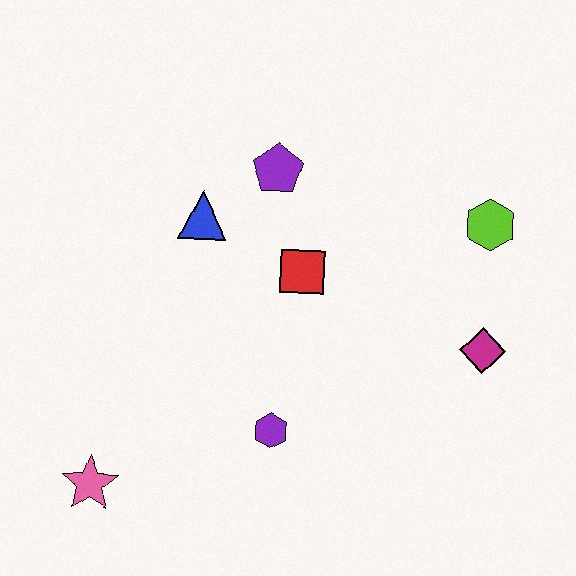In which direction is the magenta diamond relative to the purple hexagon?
The magenta diamond is to the right of the purple hexagon.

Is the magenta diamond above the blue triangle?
No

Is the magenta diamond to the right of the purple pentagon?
Yes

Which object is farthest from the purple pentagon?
The pink star is farthest from the purple pentagon.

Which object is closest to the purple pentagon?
The blue triangle is closest to the purple pentagon.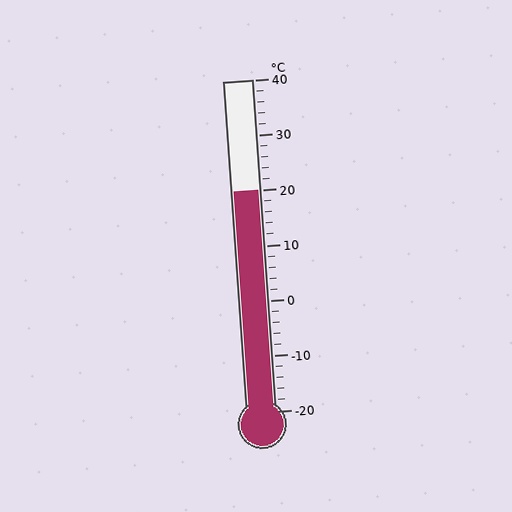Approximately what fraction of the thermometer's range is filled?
The thermometer is filled to approximately 65% of its range.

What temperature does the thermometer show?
The thermometer shows approximately 20°C.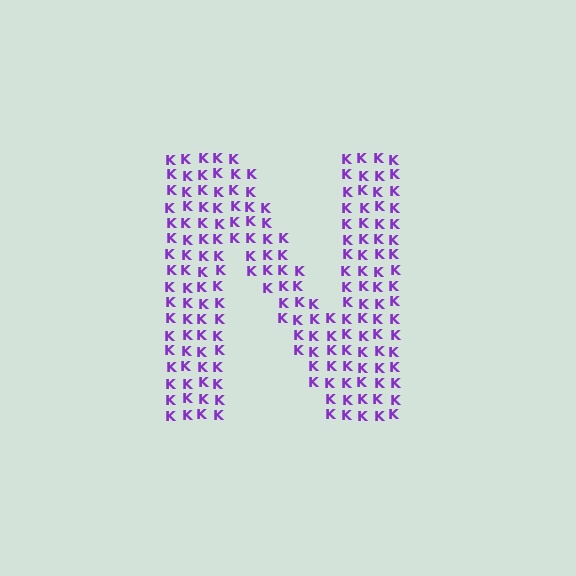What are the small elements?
The small elements are letter K's.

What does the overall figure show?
The overall figure shows the letter N.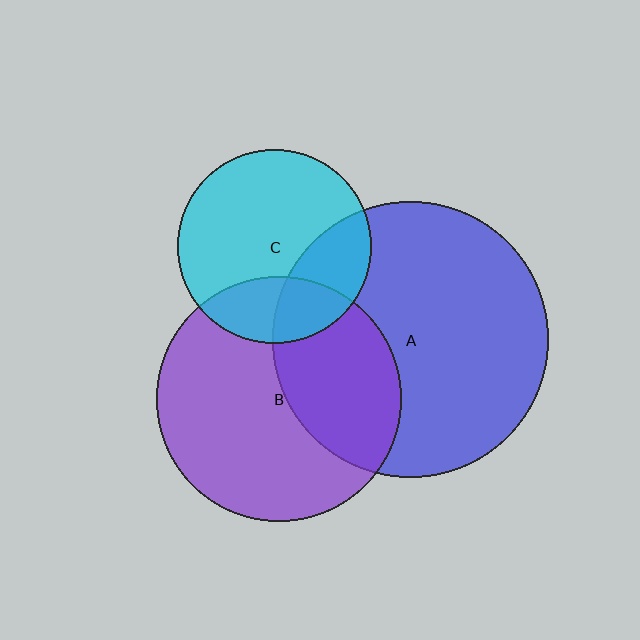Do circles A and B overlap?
Yes.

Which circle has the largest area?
Circle A (blue).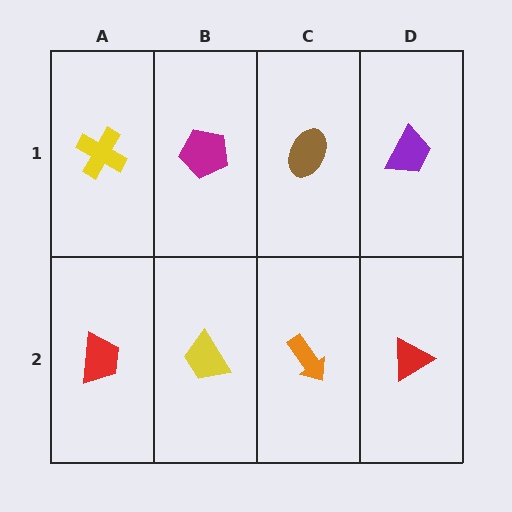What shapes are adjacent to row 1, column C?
An orange arrow (row 2, column C), a magenta pentagon (row 1, column B), a purple trapezoid (row 1, column D).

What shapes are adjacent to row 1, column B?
A yellow trapezoid (row 2, column B), a yellow cross (row 1, column A), a brown ellipse (row 1, column C).